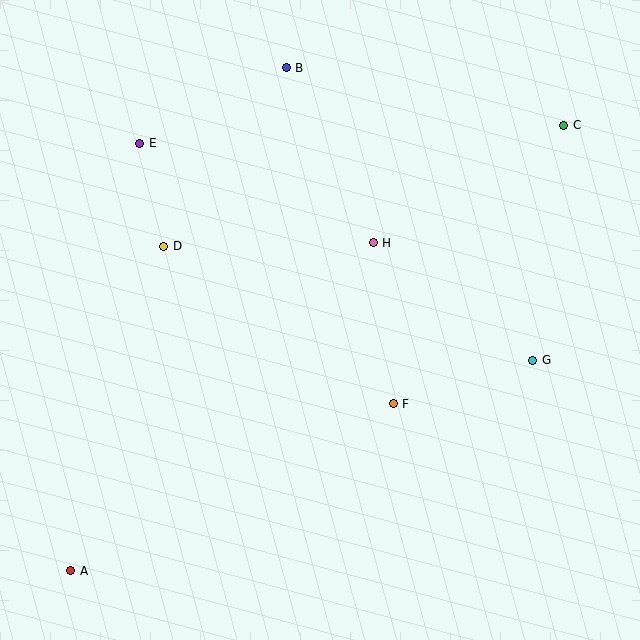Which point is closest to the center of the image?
Point H at (373, 243) is closest to the center.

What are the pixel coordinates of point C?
Point C is at (564, 125).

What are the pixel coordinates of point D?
Point D is at (164, 246).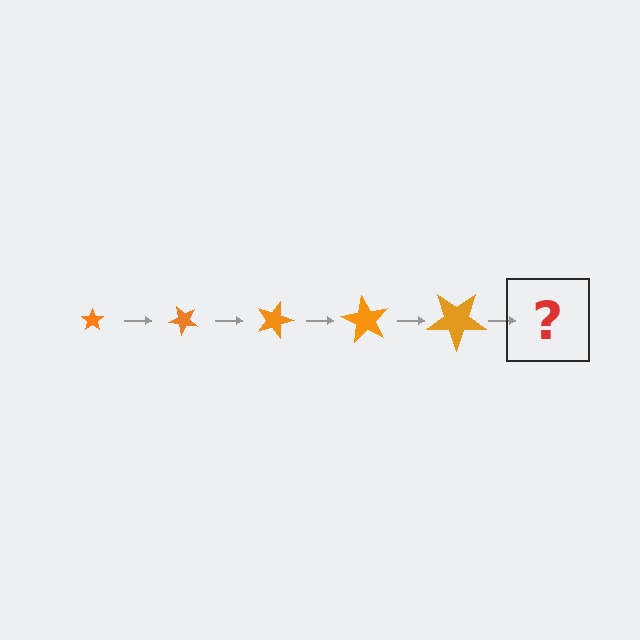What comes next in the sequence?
The next element should be a star, larger than the previous one and rotated 225 degrees from the start.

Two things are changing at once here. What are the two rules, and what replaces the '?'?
The two rules are that the star grows larger each step and it rotates 45 degrees each step. The '?' should be a star, larger than the previous one and rotated 225 degrees from the start.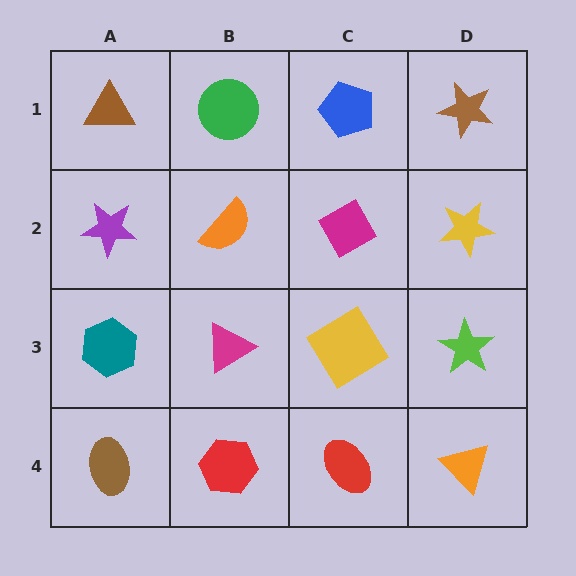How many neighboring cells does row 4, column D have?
2.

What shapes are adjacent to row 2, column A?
A brown triangle (row 1, column A), a teal hexagon (row 3, column A), an orange semicircle (row 2, column B).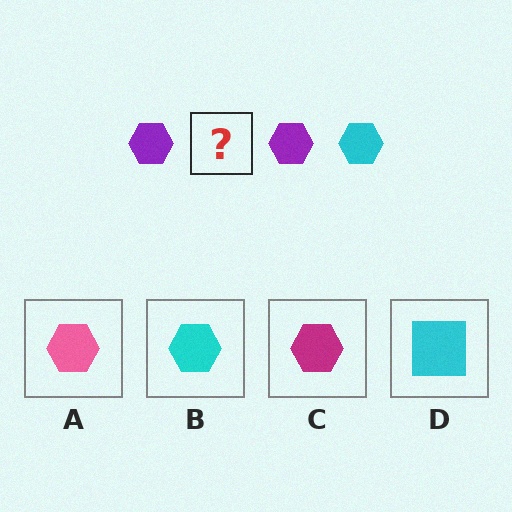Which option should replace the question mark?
Option B.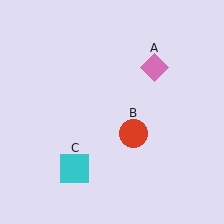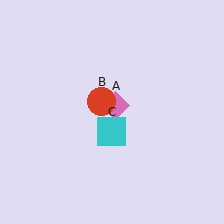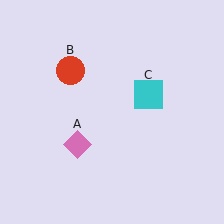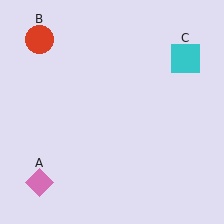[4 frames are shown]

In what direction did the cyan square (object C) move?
The cyan square (object C) moved up and to the right.